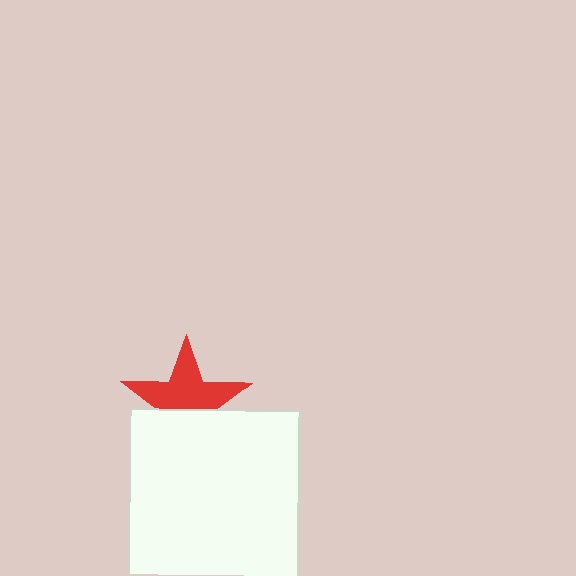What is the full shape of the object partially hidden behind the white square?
The partially hidden object is a red star.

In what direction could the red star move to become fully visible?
The red star could move up. That would shift it out from behind the white square entirely.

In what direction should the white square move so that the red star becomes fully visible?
The white square should move down. That is the shortest direction to clear the overlap and leave the red star fully visible.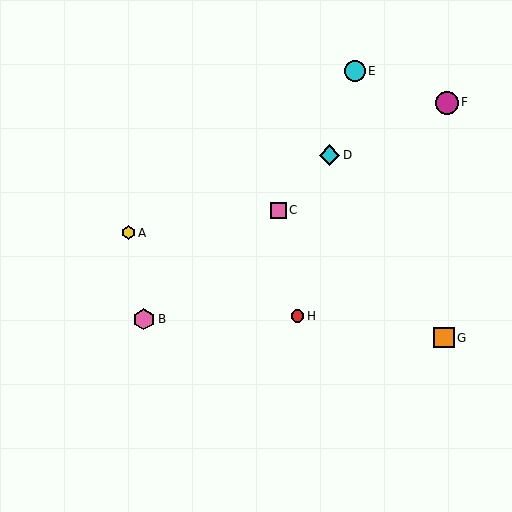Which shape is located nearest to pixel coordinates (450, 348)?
The orange square (labeled G) at (444, 338) is nearest to that location.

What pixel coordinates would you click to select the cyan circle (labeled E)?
Click at (355, 71) to select the cyan circle E.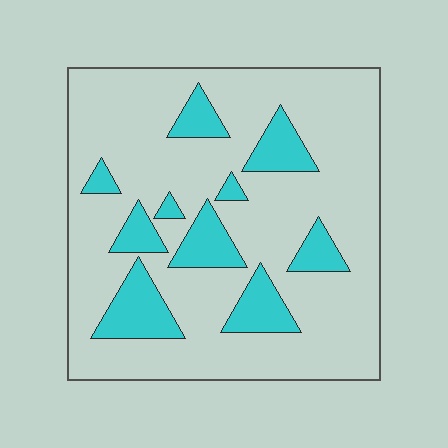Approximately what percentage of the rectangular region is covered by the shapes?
Approximately 20%.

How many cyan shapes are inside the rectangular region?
10.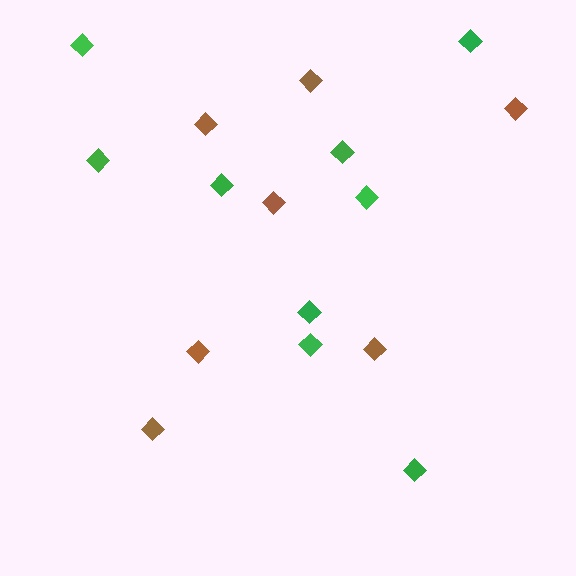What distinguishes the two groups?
There are 2 groups: one group of brown diamonds (7) and one group of green diamonds (9).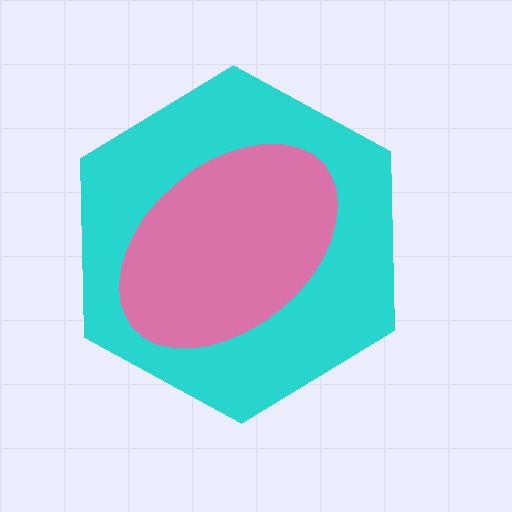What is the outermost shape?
The cyan hexagon.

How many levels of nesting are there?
2.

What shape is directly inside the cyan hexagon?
The pink ellipse.